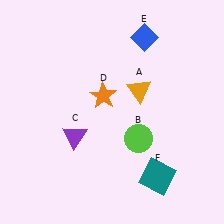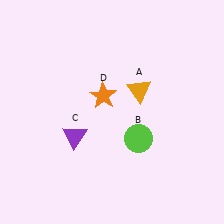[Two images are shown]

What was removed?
The blue diamond (E), the teal square (F) were removed in Image 2.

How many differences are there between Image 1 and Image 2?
There are 2 differences between the two images.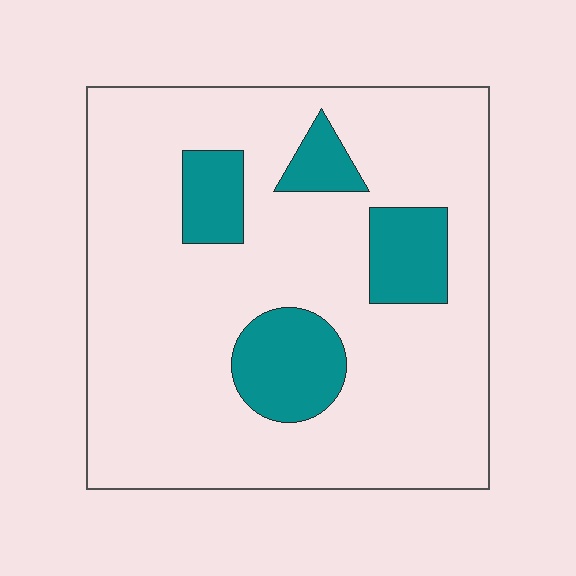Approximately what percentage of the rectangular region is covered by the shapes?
Approximately 15%.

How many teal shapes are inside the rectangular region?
4.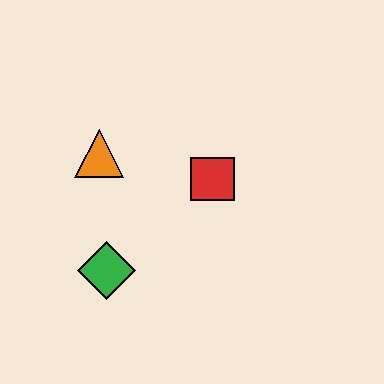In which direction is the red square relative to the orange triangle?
The red square is to the right of the orange triangle.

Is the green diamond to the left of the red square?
Yes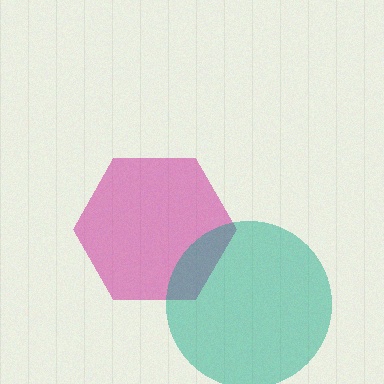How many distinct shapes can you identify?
There are 2 distinct shapes: a magenta hexagon, a teal circle.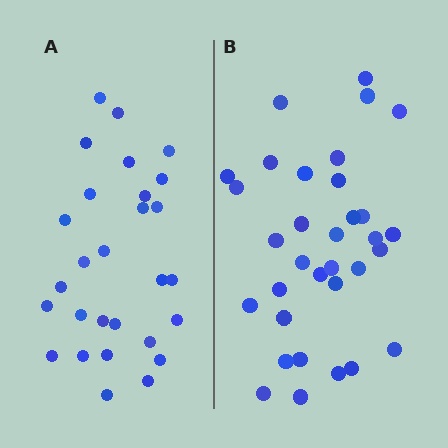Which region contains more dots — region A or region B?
Region B (the right region) has more dots.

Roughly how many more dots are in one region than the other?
Region B has about 5 more dots than region A.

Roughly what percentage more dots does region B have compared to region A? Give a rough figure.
About 20% more.